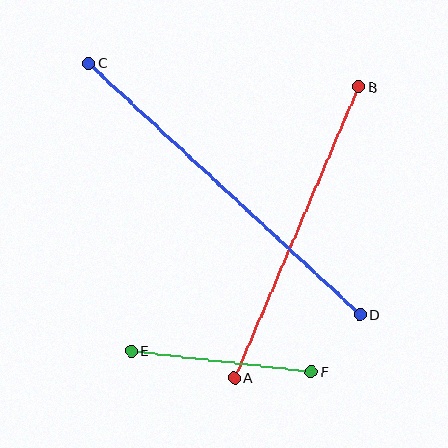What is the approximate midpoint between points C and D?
The midpoint is at approximately (224, 189) pixels.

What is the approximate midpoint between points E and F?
The midpoint is at approximately (221, 361) pixels.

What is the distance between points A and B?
The distance is approximately 317 pixels.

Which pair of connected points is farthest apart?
Points C and D are farthest apart.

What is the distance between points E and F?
The distance is approximately 181 pixels.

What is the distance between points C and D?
The distance is approximately 370 pixels.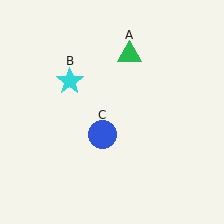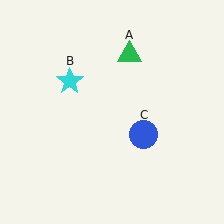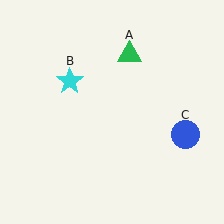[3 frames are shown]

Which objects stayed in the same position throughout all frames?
Green triangle (object A) and cyan star (object B) remained stationary.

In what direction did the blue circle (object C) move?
The blue circle (object C) moved right.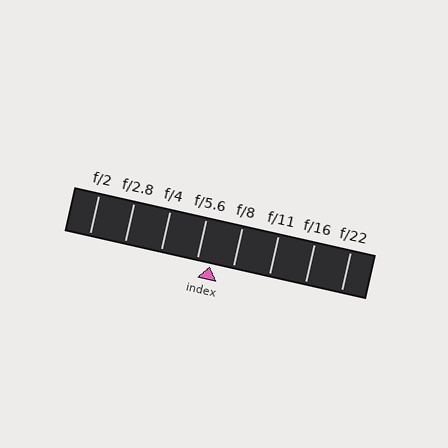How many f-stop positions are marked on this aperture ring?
There are 8 f-stop positions marked.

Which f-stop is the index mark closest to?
The index mark is closest to f/5.6.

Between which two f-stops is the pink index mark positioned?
The index mark is between f/5.6 and f/8.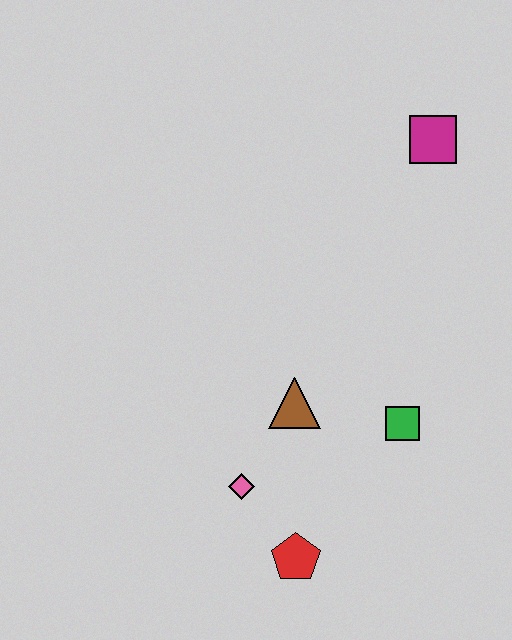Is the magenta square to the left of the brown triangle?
No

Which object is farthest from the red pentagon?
The magenta square is farthest from the red pentagon.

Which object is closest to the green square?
The brown triangle is closest to the green square.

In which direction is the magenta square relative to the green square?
The magenta square is above the green square.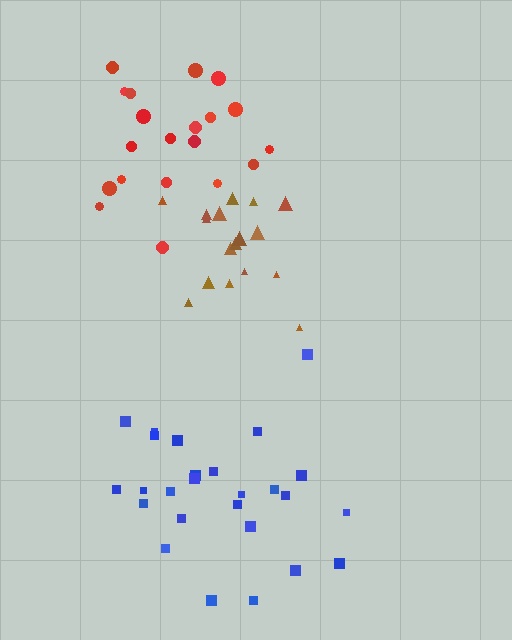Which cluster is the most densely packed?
Brown.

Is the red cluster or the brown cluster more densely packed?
Brown.